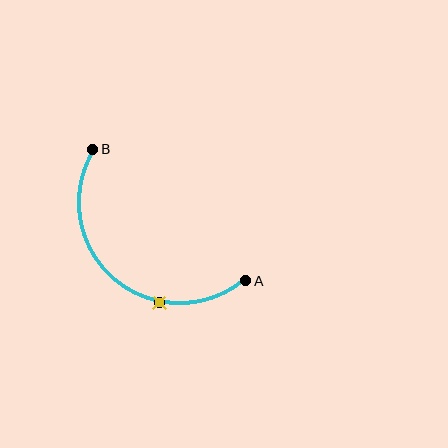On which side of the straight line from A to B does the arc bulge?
The arc bulges below and to the left of the straight line connecting A and B.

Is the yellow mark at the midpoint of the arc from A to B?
No. The yellow mark lies on the arc but is closer to endpoint A. The arc midpoint would be at the point on the curve equidistant along the arc from both A and B.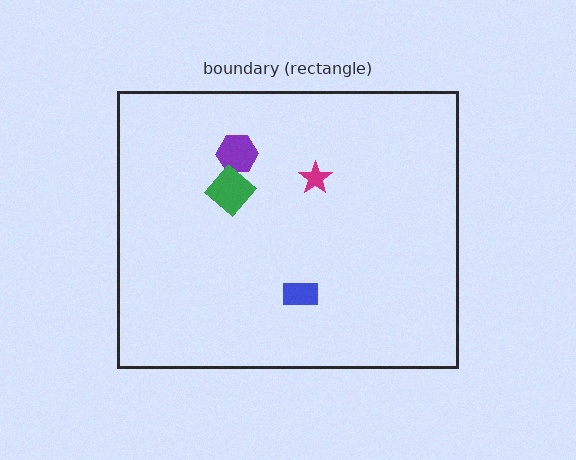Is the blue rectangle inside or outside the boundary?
Inside.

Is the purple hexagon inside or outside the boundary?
Inside.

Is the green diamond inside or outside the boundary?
Inside.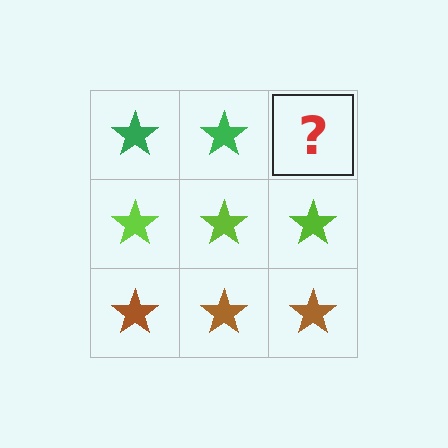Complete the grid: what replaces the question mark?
The question mark should be replaced with a green star.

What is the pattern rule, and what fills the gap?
The rule is that each row has a consistent color. The gap should be filled with a green star.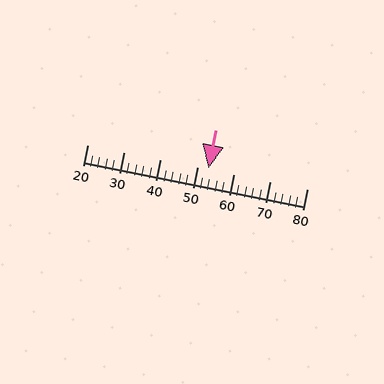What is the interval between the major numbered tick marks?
The major tick marks are spaced 10 units apart.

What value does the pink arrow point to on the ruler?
The pink arrow points to approximately 53.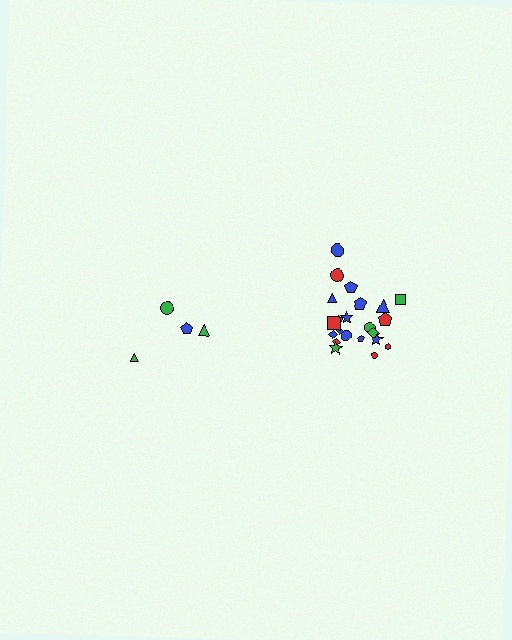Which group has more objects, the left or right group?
The right group.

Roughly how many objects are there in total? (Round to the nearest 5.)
Roughly 25 objects in total.